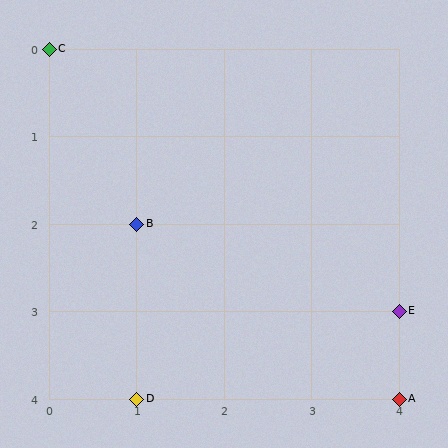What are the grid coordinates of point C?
Point C is at grid coordinates (0, 0).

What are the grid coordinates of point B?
Point B is at grid coordinates (1, 2).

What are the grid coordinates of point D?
Point D is at grid coordinates (1, 4).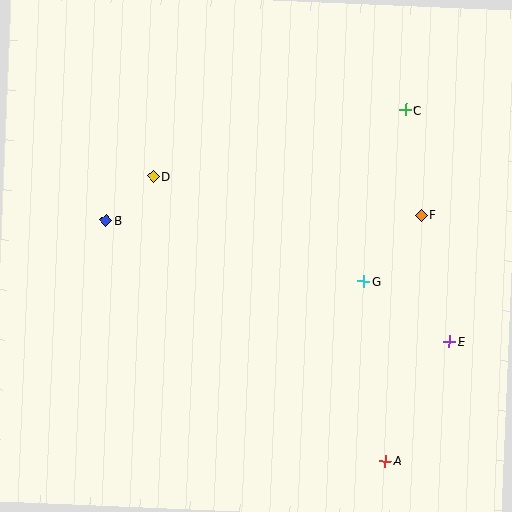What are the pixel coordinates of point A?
Point A is at (385, 461).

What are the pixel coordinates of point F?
Point F is at (421, 215).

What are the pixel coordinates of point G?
Point G is at (364, 281).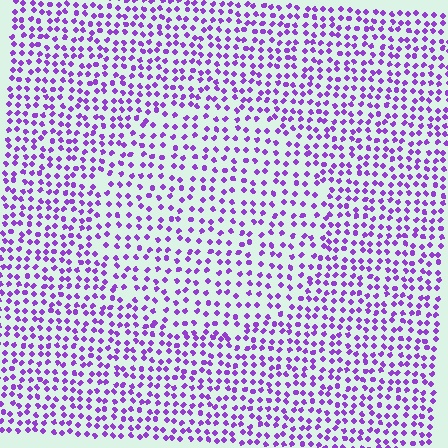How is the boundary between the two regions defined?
The boundary is defined by a change in element density (approximately 1.4x ratio). All elements are the same color, size, and shape.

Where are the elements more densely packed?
The elements are more densely packed outside the circle boundary.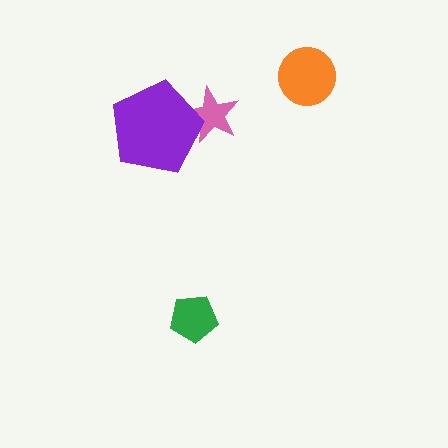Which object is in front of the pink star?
The purple pentagon is in front of the pink star.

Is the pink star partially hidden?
Yes, it is partially covered by another shape.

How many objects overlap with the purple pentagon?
1 object overlaps with the purple pentagon.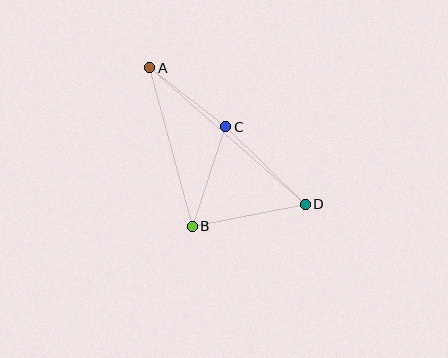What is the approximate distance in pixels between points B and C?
The distance between B and C is approximately 105 pixels.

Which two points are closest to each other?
Points A and C are closest to each other.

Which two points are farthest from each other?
Points A and D are farthest from each other.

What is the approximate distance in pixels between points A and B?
The distance between A and B is approximately 164 pixels.